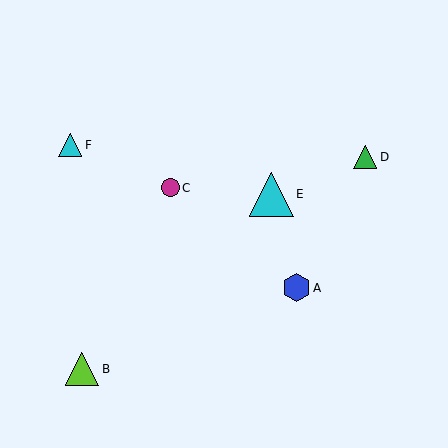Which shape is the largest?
The cyan triangle (labeled E) is the largest.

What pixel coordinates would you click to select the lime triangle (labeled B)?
Click at (82, 369) to select the lime triangle B.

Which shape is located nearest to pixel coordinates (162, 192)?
The magenta circle (labeled C) at (170, 188) is nearest to that location.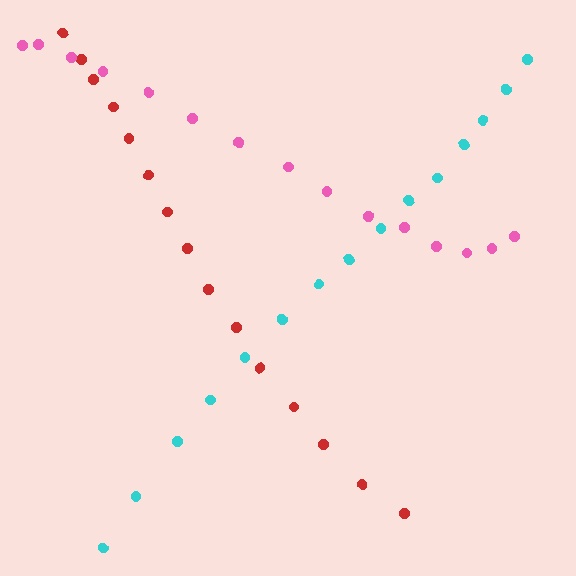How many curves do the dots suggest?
There are 3 distinct paths.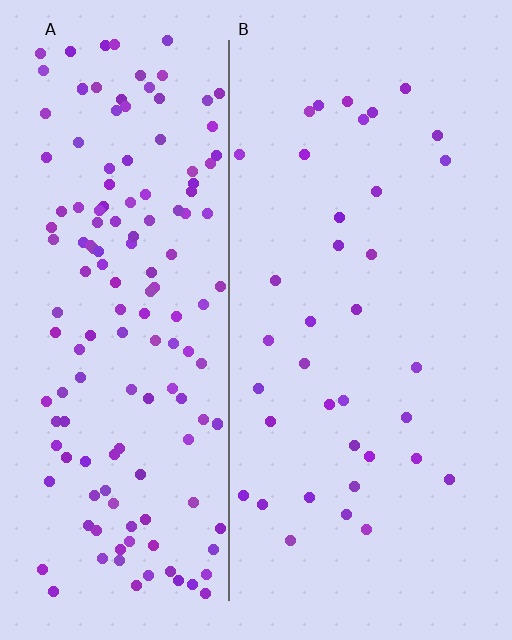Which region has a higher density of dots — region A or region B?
A (the left).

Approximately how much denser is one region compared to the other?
Approximately 4.2× — region A over region B.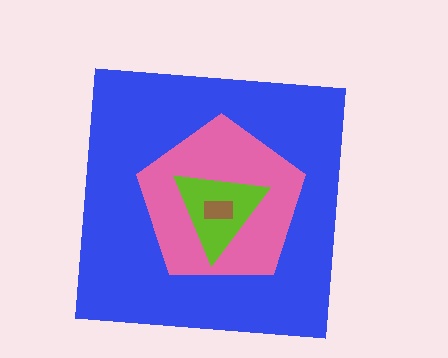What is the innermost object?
The brown rectangle.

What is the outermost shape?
The blue square.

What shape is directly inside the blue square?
The pink pentagon.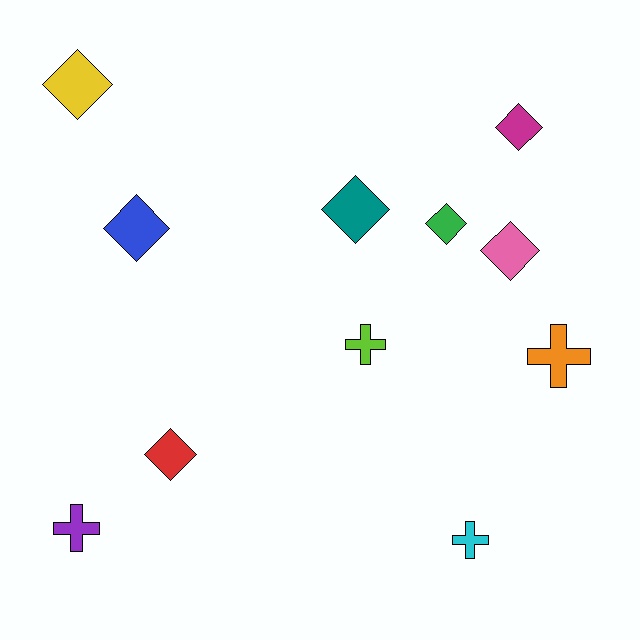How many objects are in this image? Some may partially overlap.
There are 11 objects.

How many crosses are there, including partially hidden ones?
There are 4 crosses.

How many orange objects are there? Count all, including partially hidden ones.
There is 1 orange object.